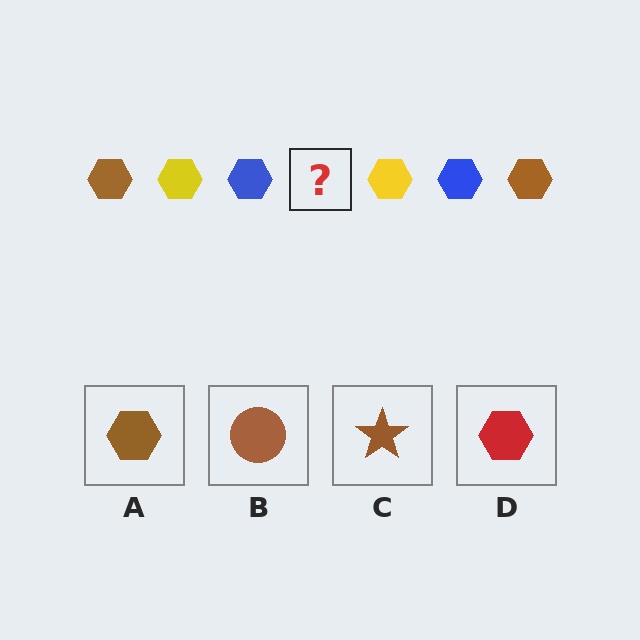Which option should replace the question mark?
Option A.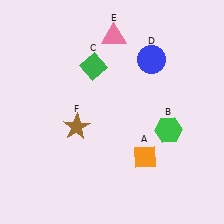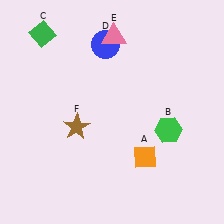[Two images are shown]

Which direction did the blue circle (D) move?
The blue circle (D) moved left.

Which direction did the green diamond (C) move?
The green diamond (C) moved left.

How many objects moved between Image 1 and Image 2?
2 objects moved between the two images.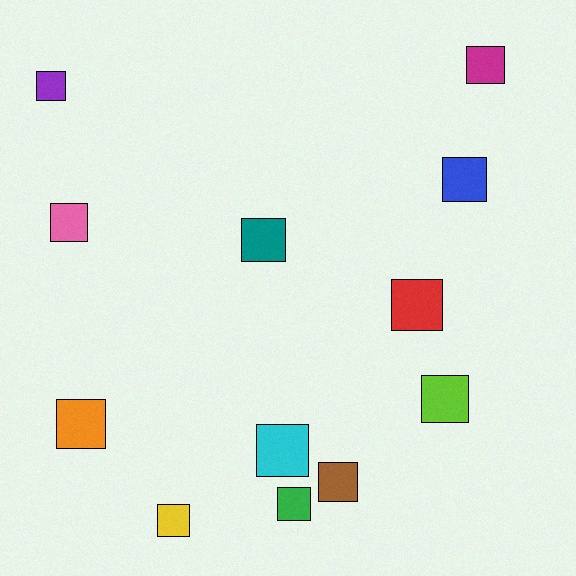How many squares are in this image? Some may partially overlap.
There are 12 squares.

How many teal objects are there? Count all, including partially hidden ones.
There is 1 teal object.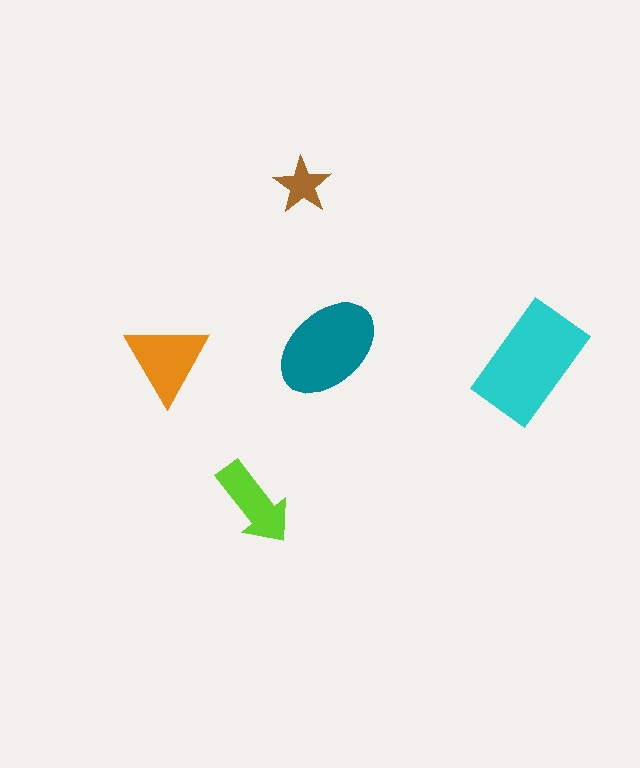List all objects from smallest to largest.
The brown star, the lime arrow, the orange triangle, the teal ellipse, the cyan rectangle.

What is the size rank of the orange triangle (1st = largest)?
3rd.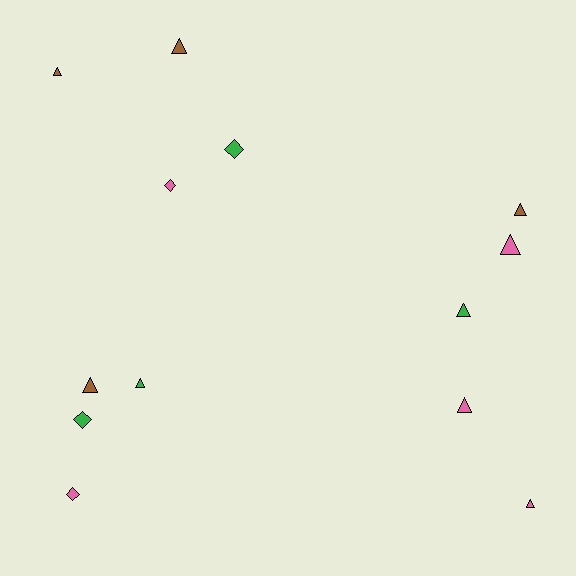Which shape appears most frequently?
Triangle, with 9 objects.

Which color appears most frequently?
Pink, with 5 objects.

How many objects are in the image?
There are 13 objects.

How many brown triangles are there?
There are 4 brown triangles.